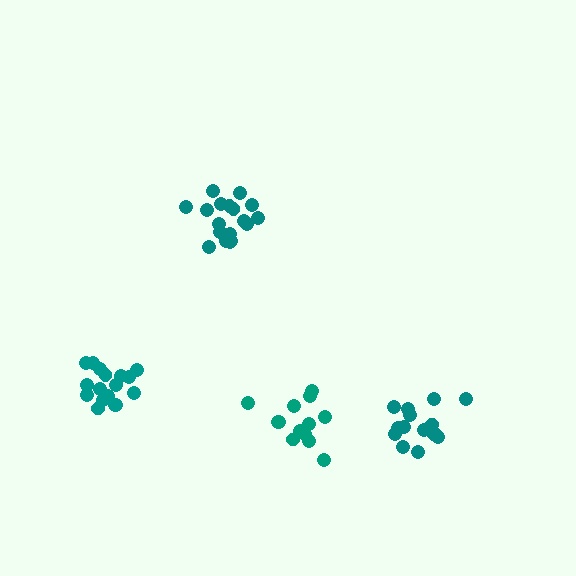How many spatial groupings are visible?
There are 4 spatial groupings.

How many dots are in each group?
Group 1: 15 dots, Group 2: 17 dots, Group 3: 18 dots, Group 4: 13 dots (63 total).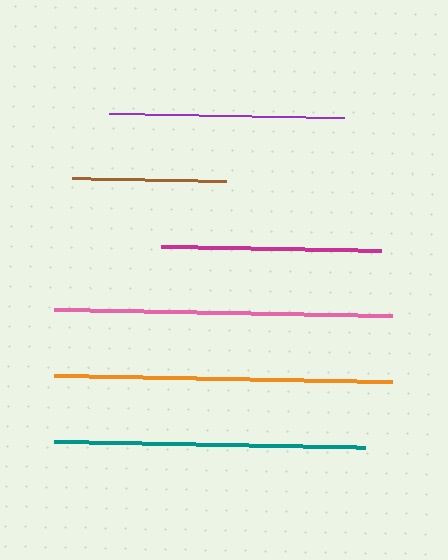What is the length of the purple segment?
The purple segment is approximately 236 pixels long.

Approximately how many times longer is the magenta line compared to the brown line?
The magenta line is approximately 1.4 times the length of the brown line.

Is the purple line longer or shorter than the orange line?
The orange line is longer than the purple line.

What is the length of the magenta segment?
The magenta segment is approximately 221 pixels long.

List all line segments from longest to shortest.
From longest to shortest: orange, pink, teal, purple, magenta, brown.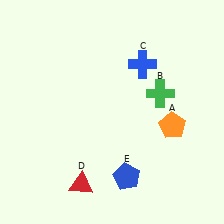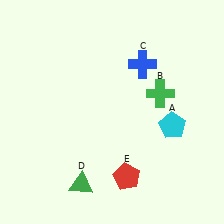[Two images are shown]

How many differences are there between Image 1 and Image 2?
There are 3 differences between the two images.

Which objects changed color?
A changed from orange to cyan. D changed from red to green. E changed from blue to red.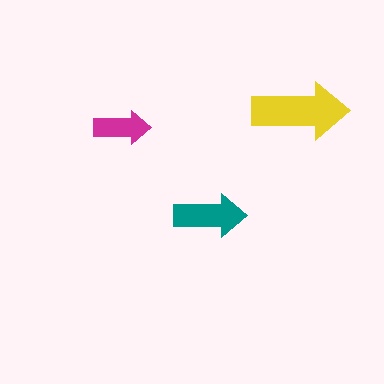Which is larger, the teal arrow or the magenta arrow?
The teal one.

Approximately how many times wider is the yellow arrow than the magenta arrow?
About 1.5 times wider.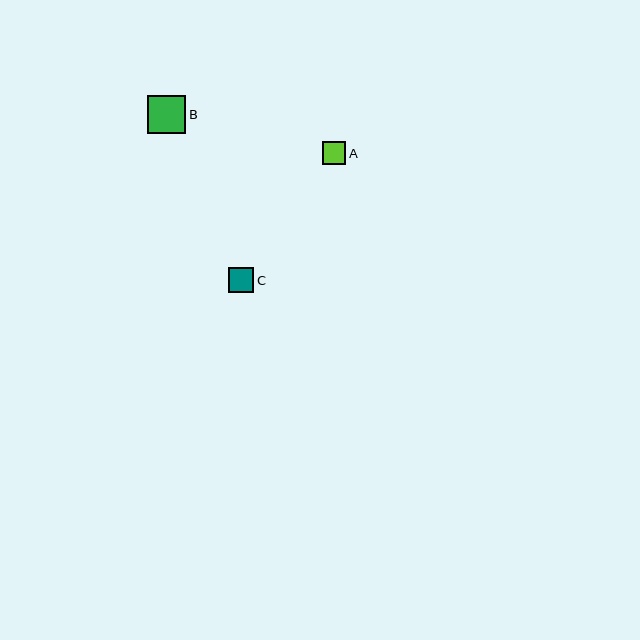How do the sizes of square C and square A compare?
Square C and square A are approximately the same size.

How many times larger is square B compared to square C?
Square B is approximately 1.5 times the size of square C.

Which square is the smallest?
Square A is the smallest with a size of approximately 24 pixels.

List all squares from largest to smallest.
From largest to smallest: B, C, A.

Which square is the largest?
Square B is the largest with a size of approximately 39 pixels.